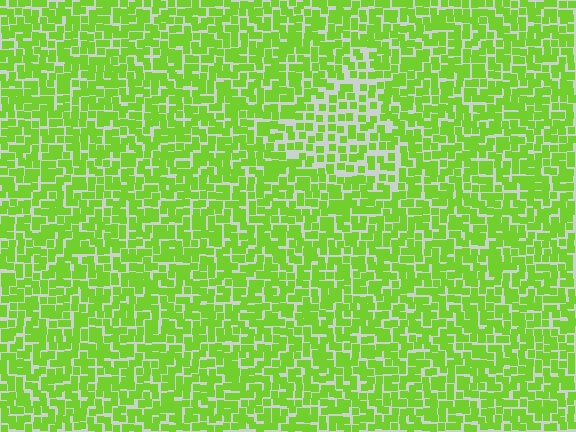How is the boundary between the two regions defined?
The boundary is defined by a change in element density (approximately 1.6x ratio). All elements are the same color, size, and shape.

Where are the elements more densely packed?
The elements are more densely packed outside the triangle boundary.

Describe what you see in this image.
The image contains small lime elements arranged at two different densities. A triangle-shaped region is visible where the elements are less densely packed than the surrounding area.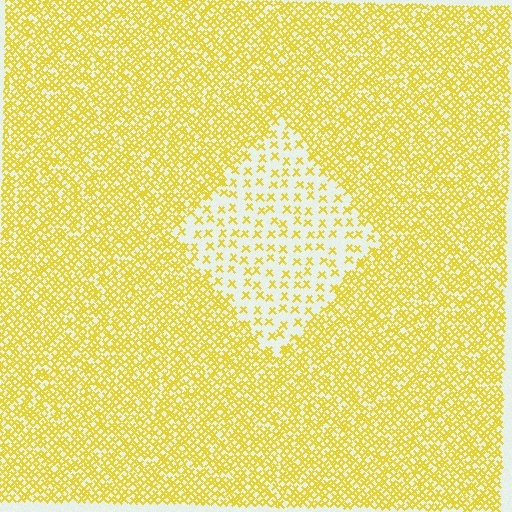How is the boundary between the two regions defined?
The boundary is defined by a change in element density (approximately 2.9x ratio). All elements are the same color, size, and shape.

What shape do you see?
I see a diamond.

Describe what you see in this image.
The image contains small yellow elements arranged at two different densities. A diamond-shaped region is visible where the elements are less densely packed than the surrounding area.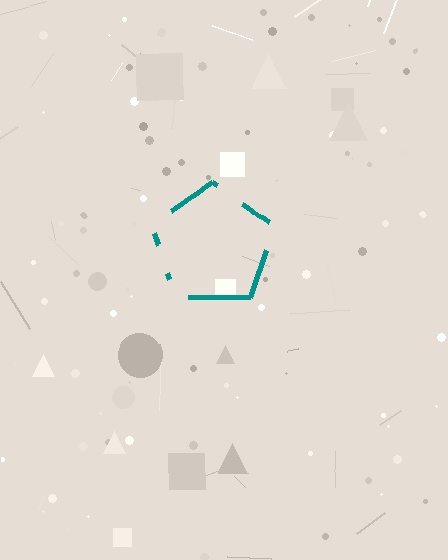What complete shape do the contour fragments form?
The contour fragments form a pentagon.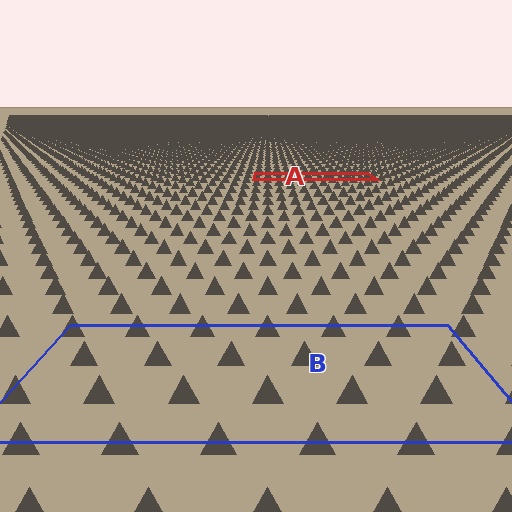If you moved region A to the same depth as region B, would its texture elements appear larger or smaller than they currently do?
They would appear larger. At a closer depth, the same texture elements are projected at a bigger on-screen size.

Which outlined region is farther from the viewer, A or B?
Region A is farther from the viewer — the texture elements inside it appear smaller and more densely packed.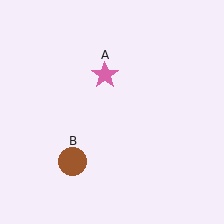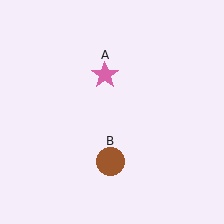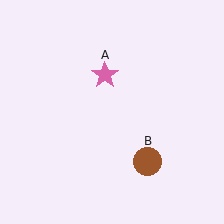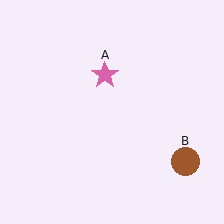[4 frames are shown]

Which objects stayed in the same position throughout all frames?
Pink star (object A) remained stationary.